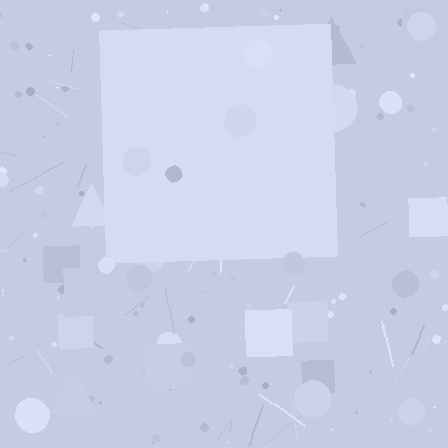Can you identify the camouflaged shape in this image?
The camouflaged shape is a square.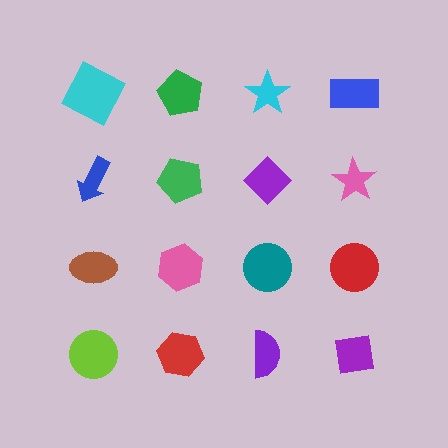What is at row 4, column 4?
A purple square.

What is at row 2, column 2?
A green pentagon.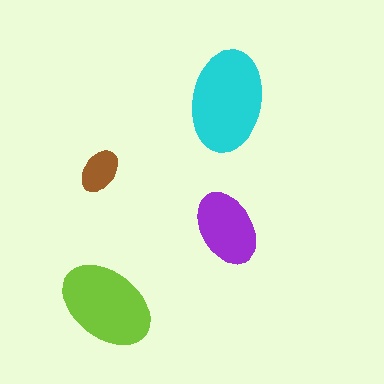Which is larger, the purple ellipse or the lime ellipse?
The lime one.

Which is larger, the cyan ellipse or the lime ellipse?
The cyan one.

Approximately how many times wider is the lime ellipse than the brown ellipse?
About 2 times wider.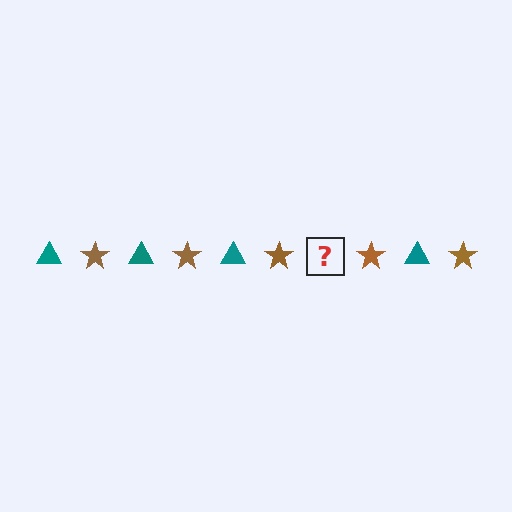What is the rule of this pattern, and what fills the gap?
The rule is that the pattern alternates between teal triangle and brown star. The gap should be filled with a teal triangle.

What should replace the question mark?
The question mark should be replaced with a teal triangle.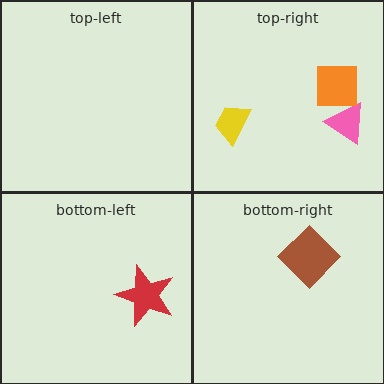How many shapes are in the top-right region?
3.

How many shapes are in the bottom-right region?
1.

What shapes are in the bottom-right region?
The brown diamond.